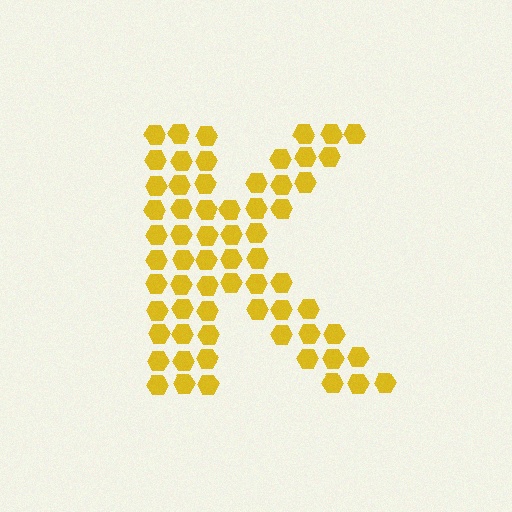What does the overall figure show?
The overall figure shows the letter K.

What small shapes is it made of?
It is made of small hexagons.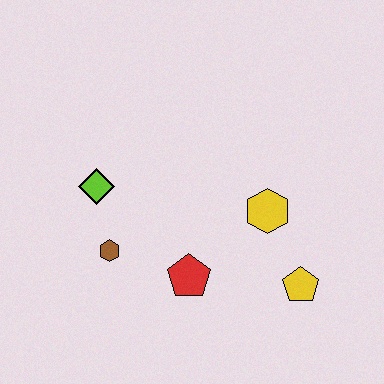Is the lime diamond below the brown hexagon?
No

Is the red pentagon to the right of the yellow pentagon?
No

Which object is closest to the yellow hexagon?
The yellow pentagon is closest to the yellow hexagon.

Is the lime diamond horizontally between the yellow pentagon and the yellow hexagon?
No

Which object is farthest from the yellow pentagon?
The lime diamond is farthest from the yellow pentagon.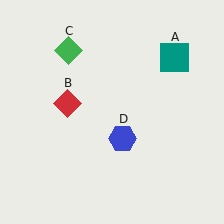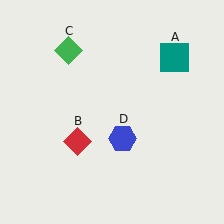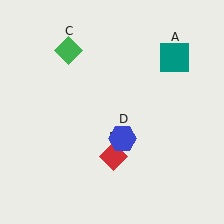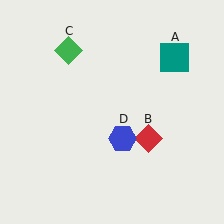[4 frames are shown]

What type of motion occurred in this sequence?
The red diamond (object B) rotated counterclockwise around the center of the scene.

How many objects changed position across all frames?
1 object changed position: red diamond (object B).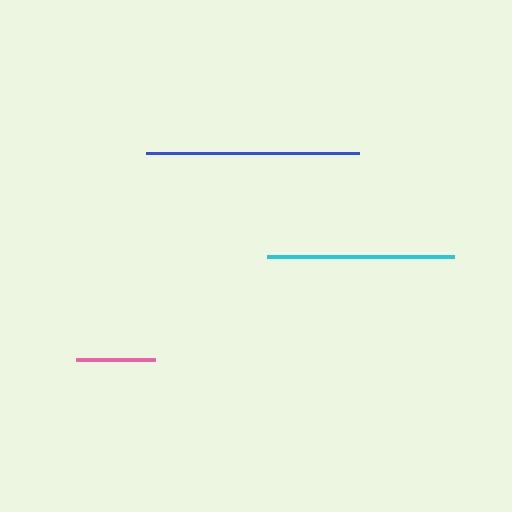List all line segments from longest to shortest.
From longest to shortest: blue, cyan, pink.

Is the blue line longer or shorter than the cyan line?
The blue line is longer than the cyan line.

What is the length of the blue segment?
The blue segment is approximately 213 pixels long.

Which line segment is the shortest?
The pink line is the shortest at approximately 79 pixels.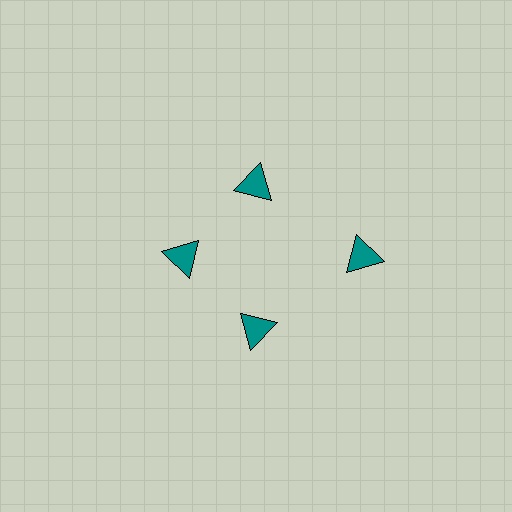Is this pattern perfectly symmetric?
No. The 4 teal triangles are arranged in a ring, but one element near the 3 o'clock position is pushed outward from the center, breaking the 4-fold rotational symmetry.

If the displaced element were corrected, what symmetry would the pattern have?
It would have 4-fold rotational symmetry — the pattern would map onto itself every 90 degrees.